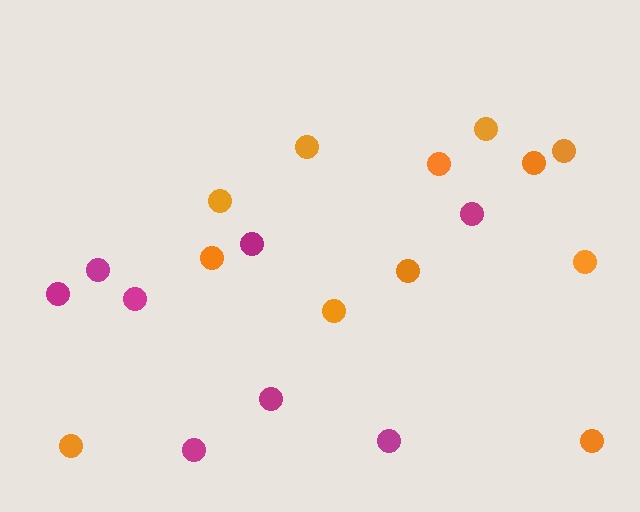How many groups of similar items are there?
There are 2 groups: one group of magenta circles (8) and one group of orange circles (12).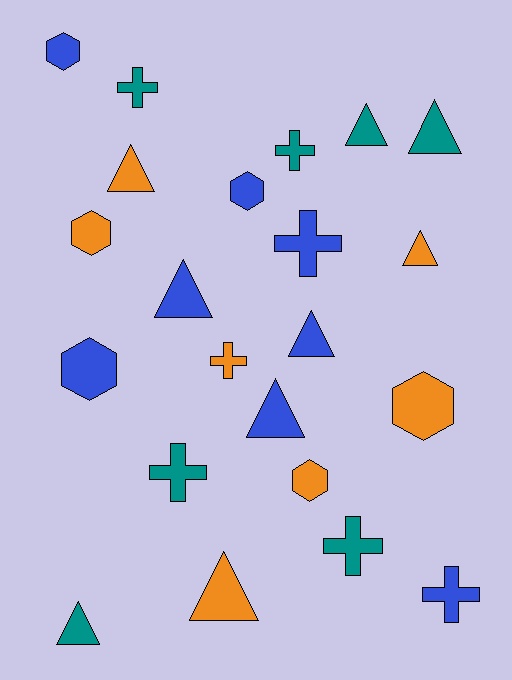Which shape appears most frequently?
Triangle, with 9 objects.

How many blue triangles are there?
There are 3 blue triangles.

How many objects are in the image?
There are 22 objects.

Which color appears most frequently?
Blue, with 8 objects.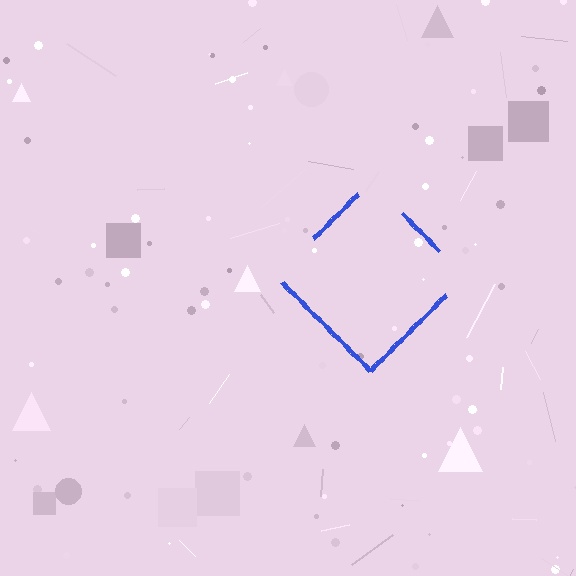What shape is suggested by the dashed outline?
The dashed outline suggests a diamond.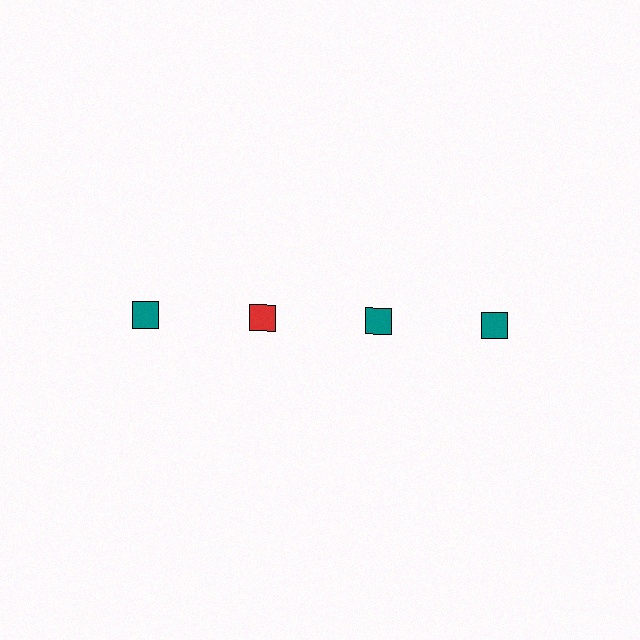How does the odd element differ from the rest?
It has a different color: red instead of teal.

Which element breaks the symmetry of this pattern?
The red square in the top row, second from left column breaks the symmetry. All other shapes are teal squares.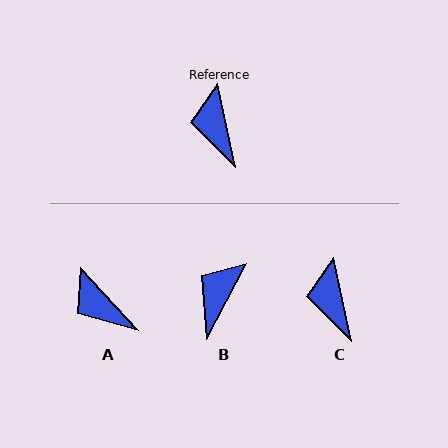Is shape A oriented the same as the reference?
No, it is off by about 30 degrees.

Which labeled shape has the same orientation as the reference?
C.